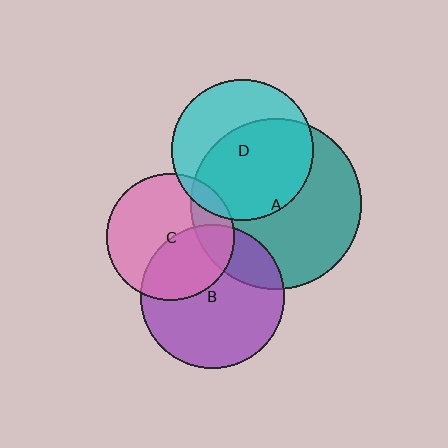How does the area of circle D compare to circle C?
Approximately 1.2 times.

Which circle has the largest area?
Circle A (teal).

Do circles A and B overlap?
Yes.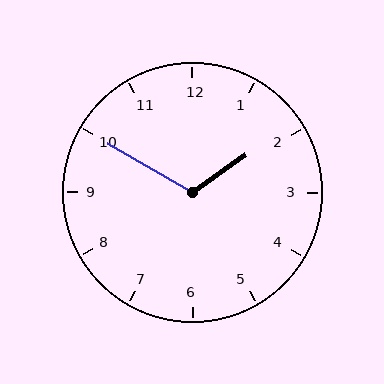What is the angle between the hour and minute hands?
Approximately 115 degrees.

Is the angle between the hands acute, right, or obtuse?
It is obtuse.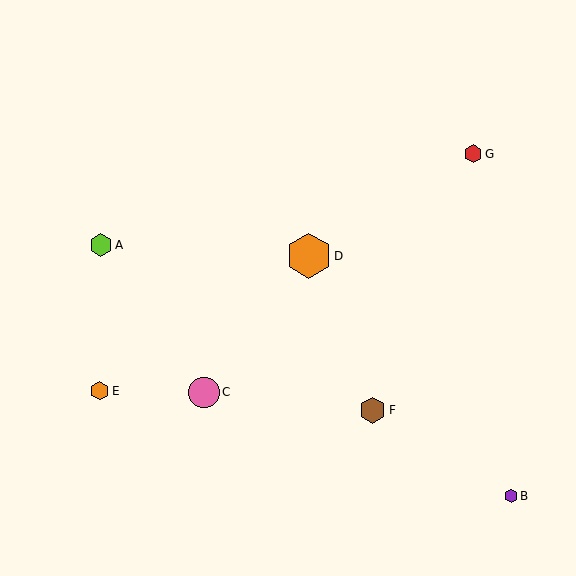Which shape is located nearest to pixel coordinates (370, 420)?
The brown hexagon (labeled F) at (372, 410) is nearest to that location.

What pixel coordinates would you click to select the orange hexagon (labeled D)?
Click at (309, 256) to select the orange hexagon D.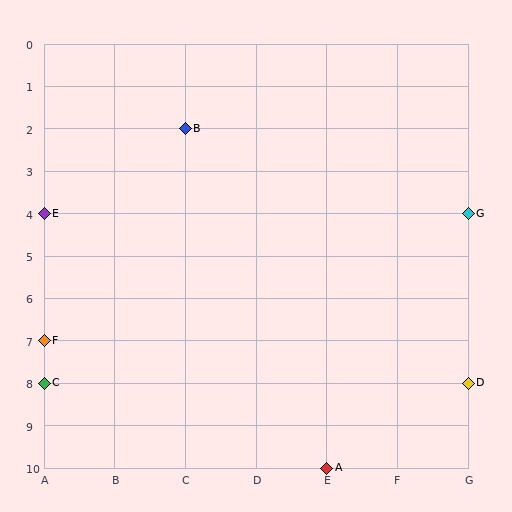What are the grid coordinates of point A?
Point A is at grid coordinates (E, 10).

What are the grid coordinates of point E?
Point E is at grid coordinates (A, 4).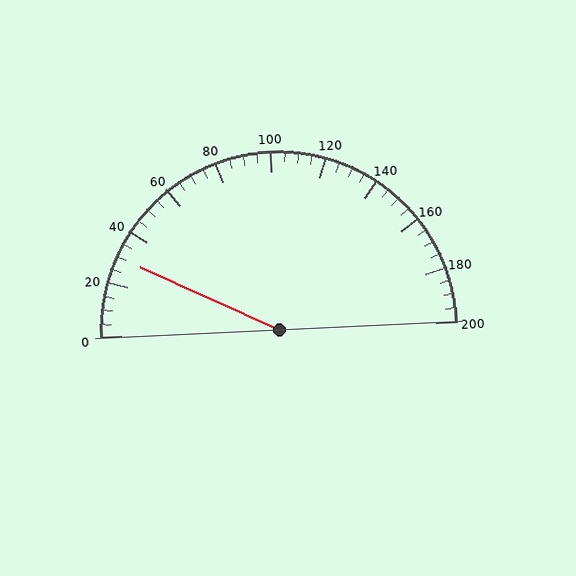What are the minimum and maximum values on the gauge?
The gauge ranges from 0 to 200.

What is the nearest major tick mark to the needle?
The nearest major tick mark is 40.